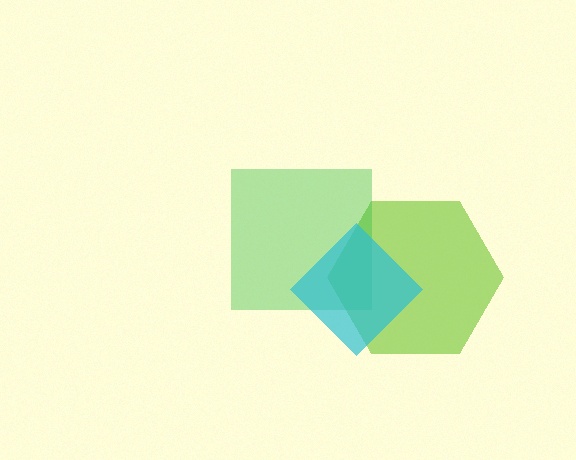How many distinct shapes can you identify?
There are 3 distinct shapes: a lime hexagon, a green square, a cyan diamond.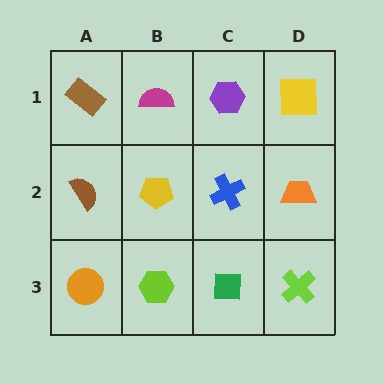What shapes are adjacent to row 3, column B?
A yellow pentagon (row 2, column B), an orange circle (row 3, column A), a green square (row 3, column C).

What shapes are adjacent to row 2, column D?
A yellow square (row 1, column D), a lime cross (row 3, column D), a blue cross (row 2, column C).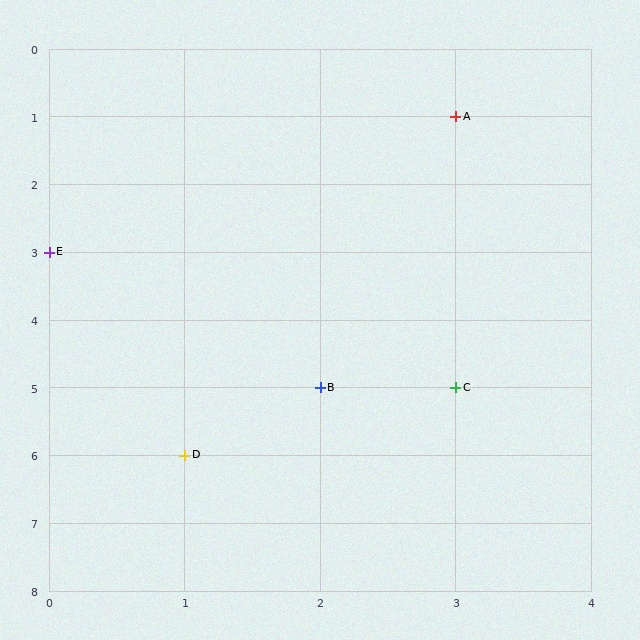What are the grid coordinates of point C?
Point C is at grid coordinates (3, 5).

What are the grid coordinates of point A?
Point A is at grid coordinates (3, 1).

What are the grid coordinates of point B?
Point B is at grid coordinates (2, 5).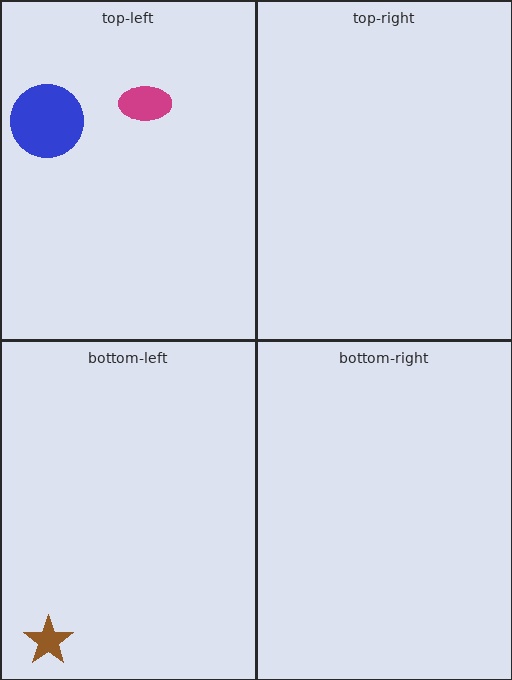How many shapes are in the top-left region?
2.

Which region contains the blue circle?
The top-left region.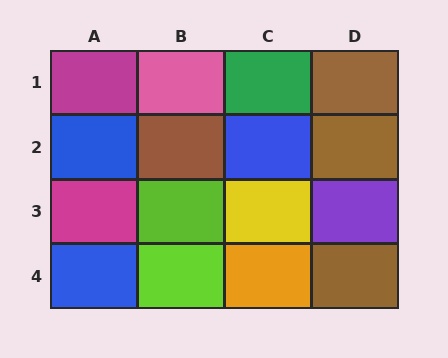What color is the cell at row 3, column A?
Magenta.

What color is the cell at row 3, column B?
Lime.